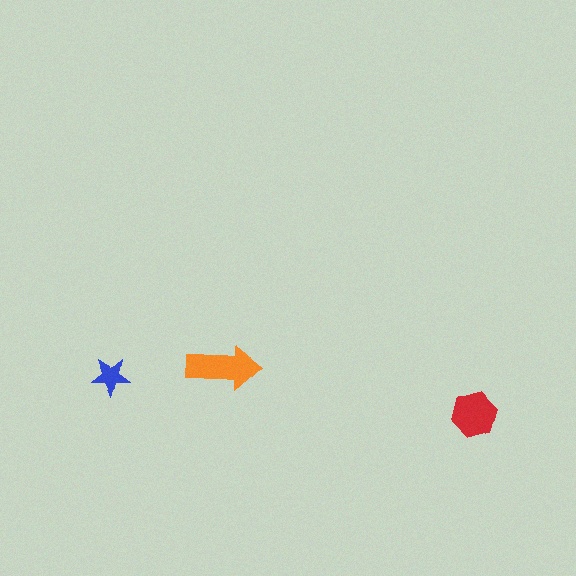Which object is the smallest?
The blue star.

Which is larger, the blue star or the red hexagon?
The red hexagon.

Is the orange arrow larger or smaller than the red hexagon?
Larger.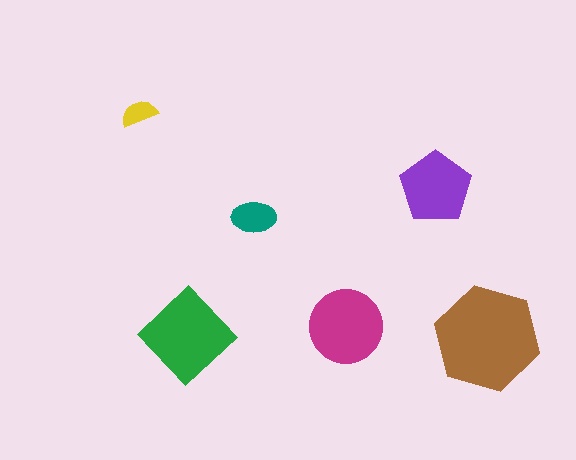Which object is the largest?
The brown hexagon.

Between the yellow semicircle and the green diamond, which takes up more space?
The green diamond.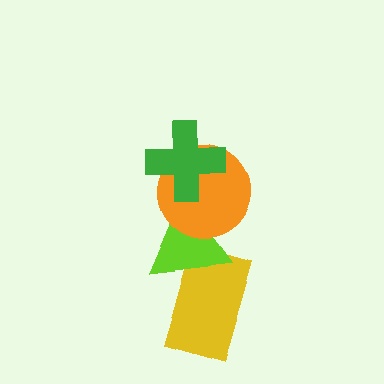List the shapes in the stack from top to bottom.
From top to bottom: the green cross, the orange circle, the lime triangle, the yellow rectangle.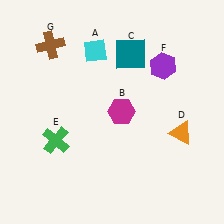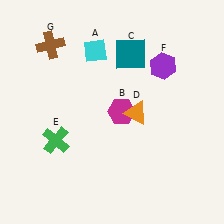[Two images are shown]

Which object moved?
The orange triangle (D) moved left.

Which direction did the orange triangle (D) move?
The orange triangle (D) moved left.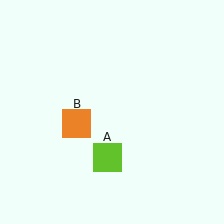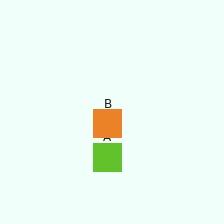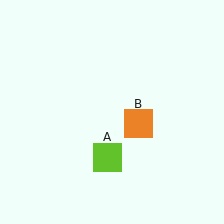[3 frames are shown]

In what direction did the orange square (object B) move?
The orange square (object B) moved right.